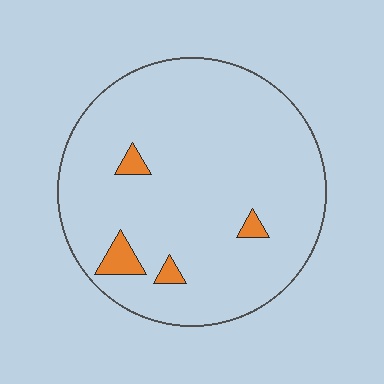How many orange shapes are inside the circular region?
4.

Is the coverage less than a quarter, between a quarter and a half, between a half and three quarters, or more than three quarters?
Less than a quarter.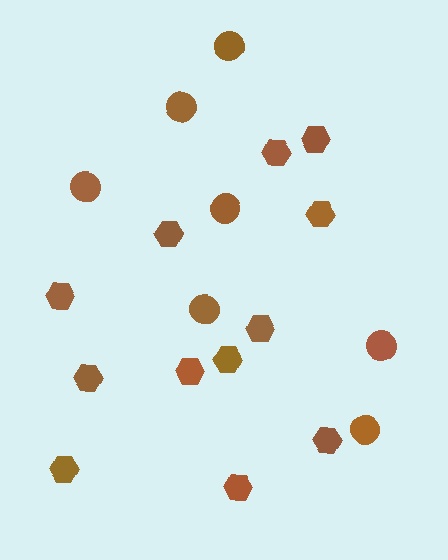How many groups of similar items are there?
There are 2 groups: one group of hexagons (12) and one group of circles (7).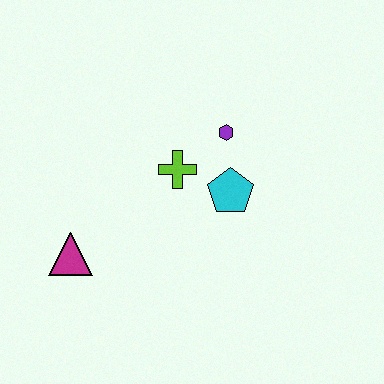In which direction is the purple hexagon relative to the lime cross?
The purple hexagon is to the right of the lime cross.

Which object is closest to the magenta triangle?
The lime cross is closest to the magenta triangle.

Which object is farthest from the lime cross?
The magenta triangle is farthest from the lime cross.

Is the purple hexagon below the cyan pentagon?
No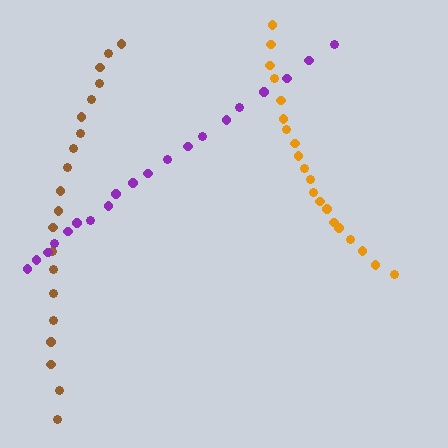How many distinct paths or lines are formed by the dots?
There are 3 distinct paths.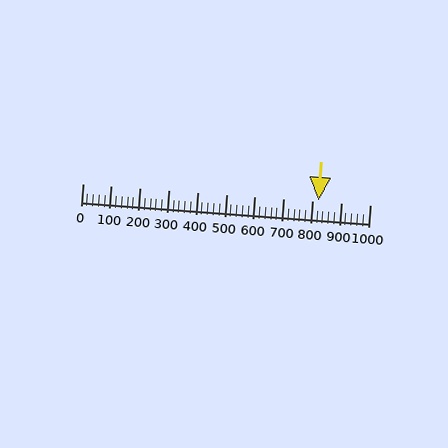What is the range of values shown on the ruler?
The ruler shows values from 0 to 1000.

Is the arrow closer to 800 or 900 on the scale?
The arrow is closer to 800.